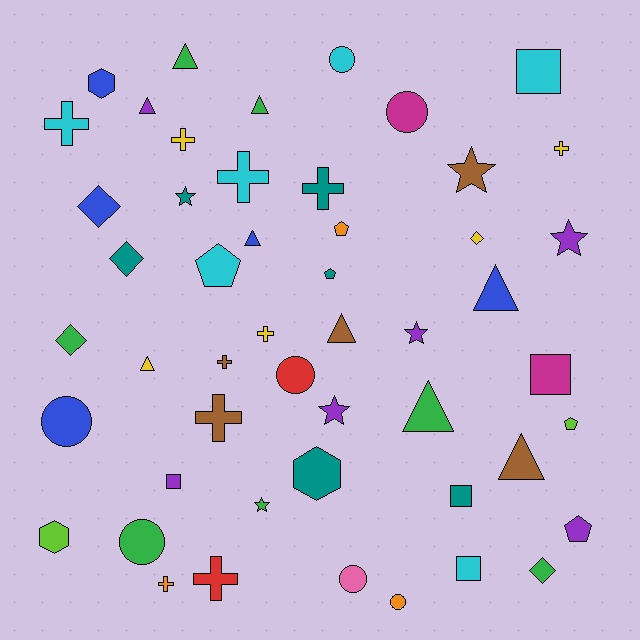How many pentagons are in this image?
There are 5 pentagons.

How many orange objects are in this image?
There are 3 orange objects.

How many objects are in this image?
There are 50 objects.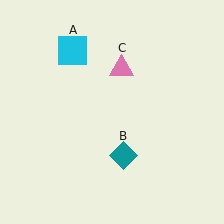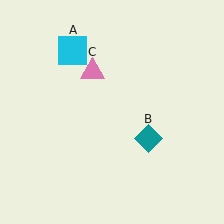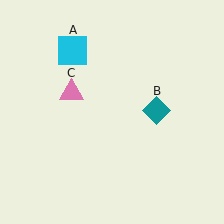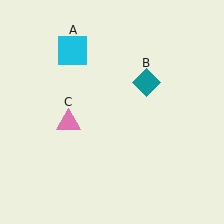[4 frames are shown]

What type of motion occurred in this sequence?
The teal diamond (object B), pink triangle (object C) rotated counterclockwise around the center of the scene.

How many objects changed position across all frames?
2 objects changed position: teal diamond (object B), pink triangle (object C).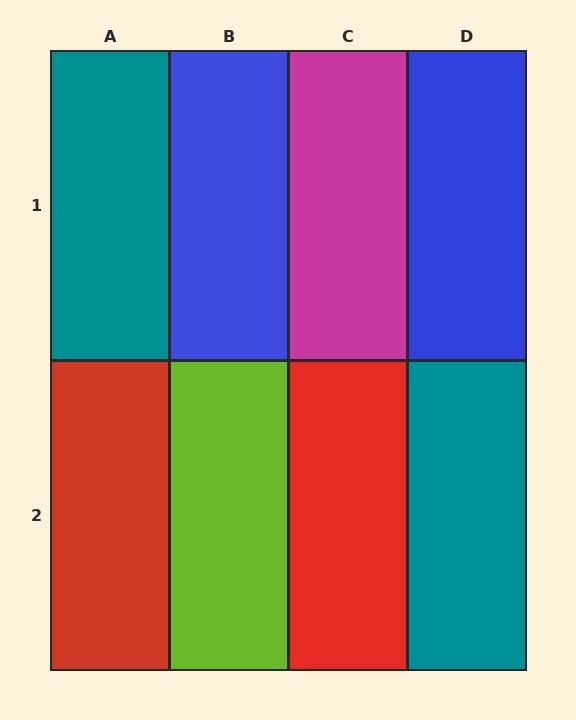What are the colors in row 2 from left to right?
Red, lime, red, teal.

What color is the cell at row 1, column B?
Blue.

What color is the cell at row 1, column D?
Blue.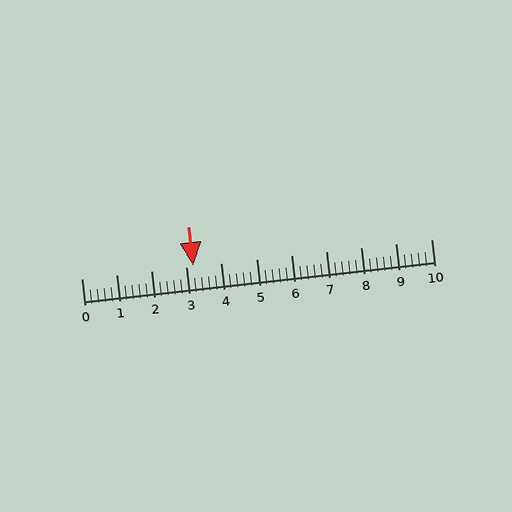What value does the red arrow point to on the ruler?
The red arrow points to approximately 3.2.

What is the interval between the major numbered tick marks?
The major tick marks are spaced 1 units apart.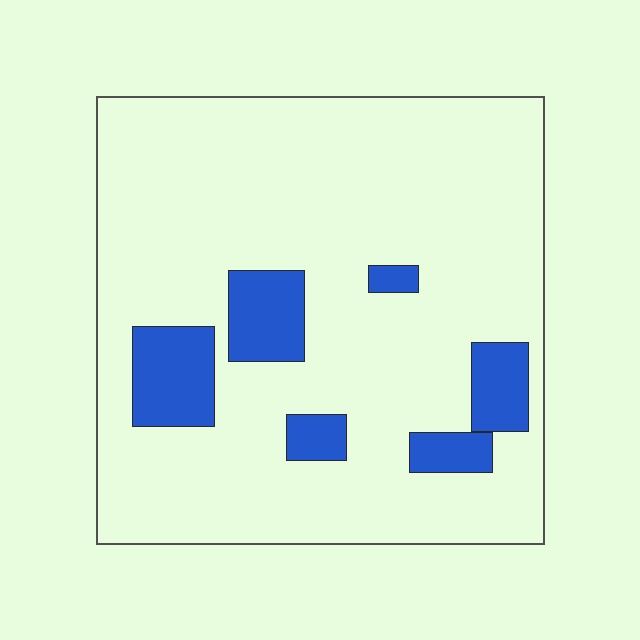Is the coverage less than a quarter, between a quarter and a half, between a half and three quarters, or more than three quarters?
Less than a quarter.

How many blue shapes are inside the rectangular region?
6.